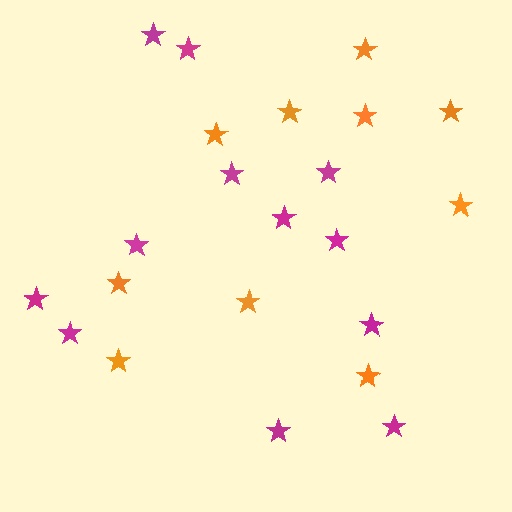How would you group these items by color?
There are 2 groups: one group of orange stars (10) and one group of magenta stars (12).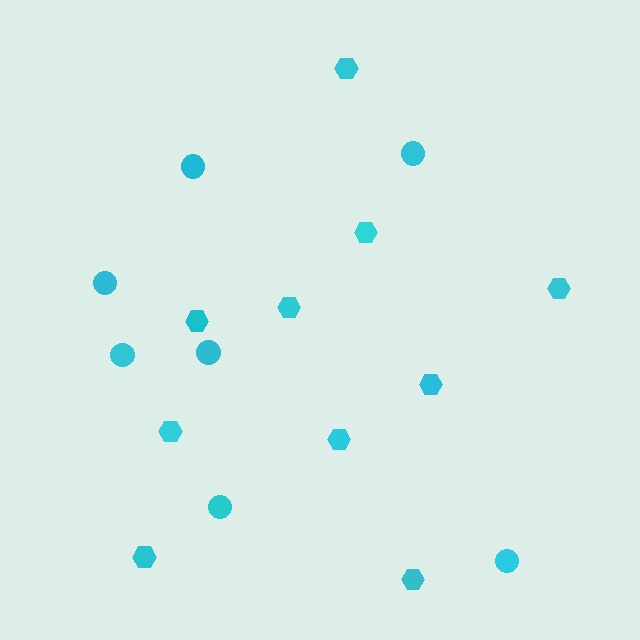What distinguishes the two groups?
There are 2 groups: one group of circles (7) and one group of hexagons (10).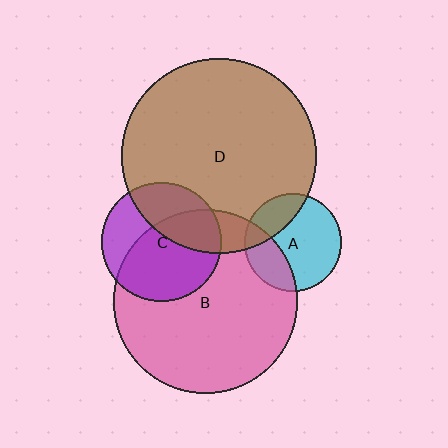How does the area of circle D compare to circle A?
Approximately 4.0 times.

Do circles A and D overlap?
Yes.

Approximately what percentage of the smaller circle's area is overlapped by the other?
Approximately 25%.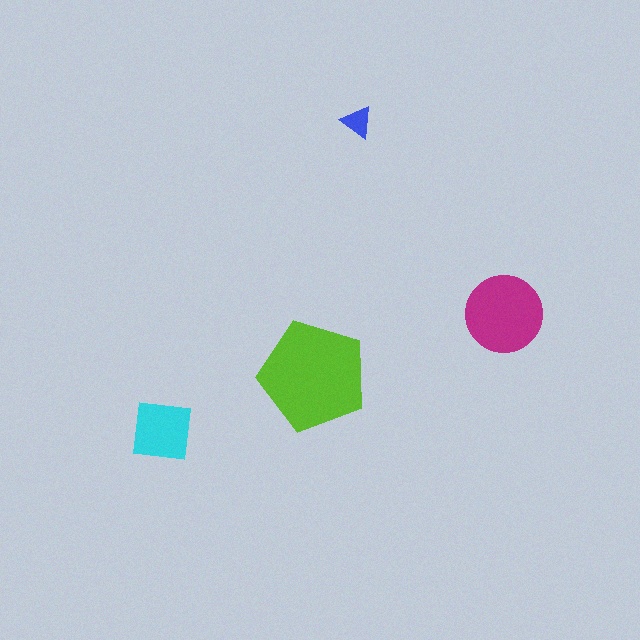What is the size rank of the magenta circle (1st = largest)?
2nd.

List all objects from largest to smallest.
The lime pentagon, the magenta circle, the cyan square, the blue triangle.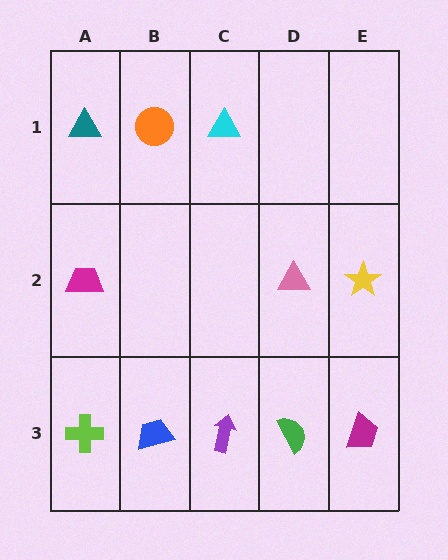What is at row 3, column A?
A lime cross.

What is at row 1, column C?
A cyan triangle.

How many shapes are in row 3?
5 shapes.